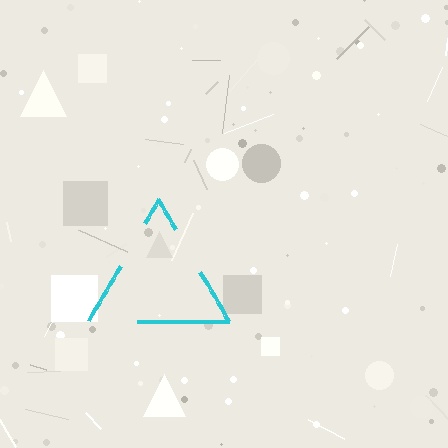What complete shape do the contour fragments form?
The contour fragments form a triangle.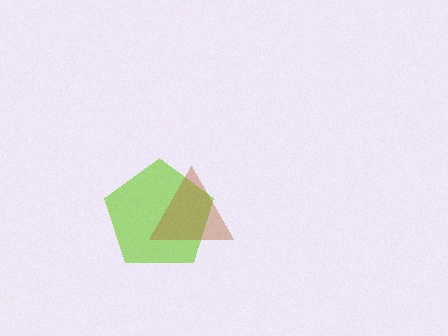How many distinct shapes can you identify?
There are 2 distinct shapes: a lime pentagon, a brown triangle.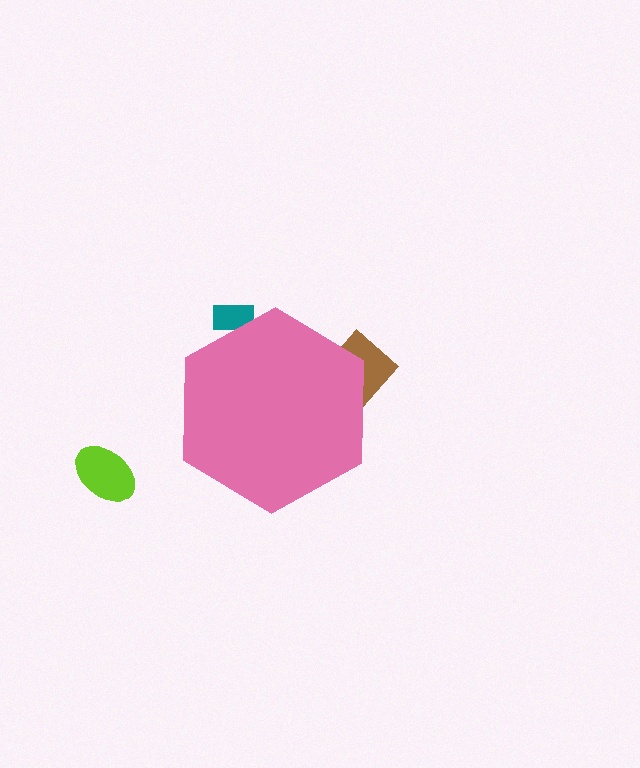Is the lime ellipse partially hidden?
No, the lime ellipse is fully visible.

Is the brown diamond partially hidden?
Yes, the brown diamond is partially hidden behind the pink hexagon.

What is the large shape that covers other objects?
A pink hexagon.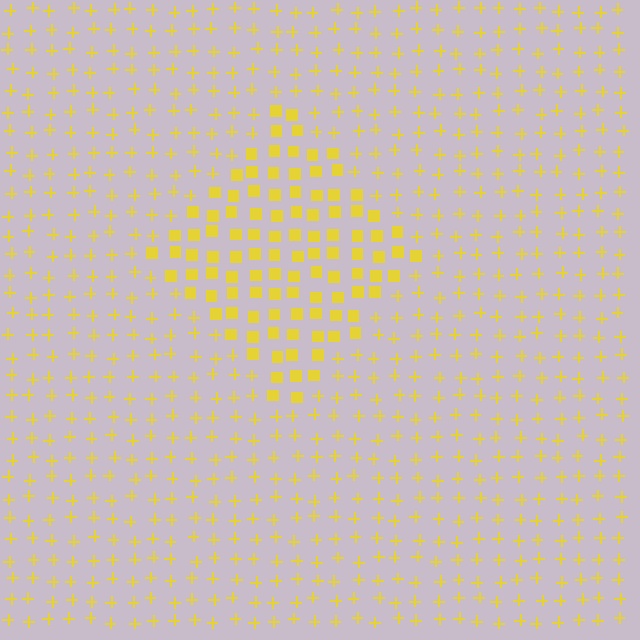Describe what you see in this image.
The image is filled with small yellow elements arranged in a uniform grid. A diamond-shaped region contains squares, while the surrounding area contains plus signs. The boundary is defined purely by the change in element shape.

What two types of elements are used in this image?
The image uses squares inside the diamond region and plus signs outside it.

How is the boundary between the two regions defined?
The boundary is defined by a change in element shape: squares inside vs. plus signs outside. All elements share the same color and spacing.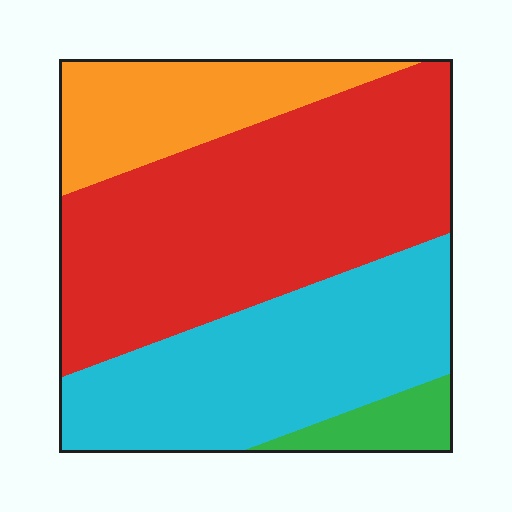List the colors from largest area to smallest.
From largest to smallest: red, cyan, orange, green.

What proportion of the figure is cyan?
Cyan takes up between a quarter and a half of the figure.